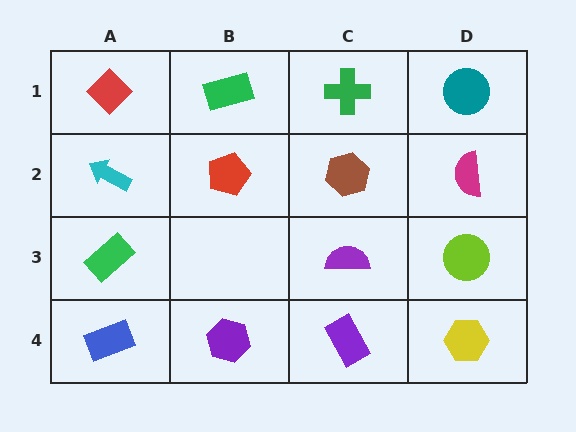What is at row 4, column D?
A yellow hexagon.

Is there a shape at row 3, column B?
No, that cell is empty.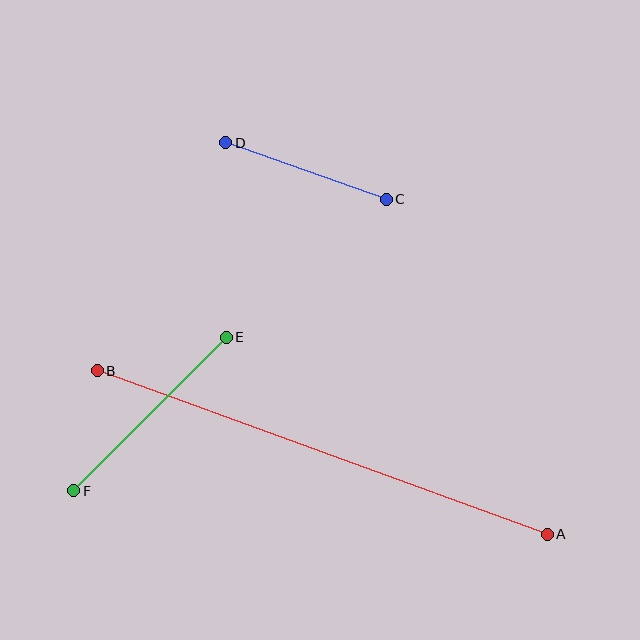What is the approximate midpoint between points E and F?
The midpoint is at approximately (150, 414) pixels.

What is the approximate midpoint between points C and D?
The midpoint is at approximately (306, 171) pixels.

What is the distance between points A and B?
The distance is approximately 479 pixels.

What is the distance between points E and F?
The distance is approximately 217 pixels.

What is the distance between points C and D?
The distance is approximately 170 pixels.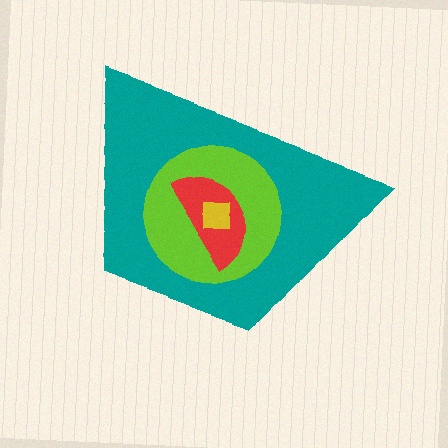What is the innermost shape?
The yellow square.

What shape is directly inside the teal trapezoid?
The lime circle.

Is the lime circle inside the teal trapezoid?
Yes.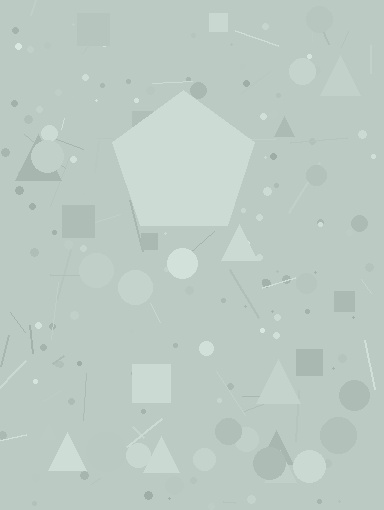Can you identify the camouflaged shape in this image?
The camouflaged shape is a pentagon.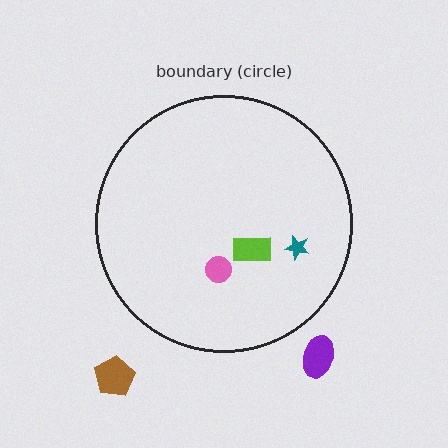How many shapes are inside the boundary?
3 inside, 2 outside.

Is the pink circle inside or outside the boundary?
Inside.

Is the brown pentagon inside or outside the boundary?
Outside.